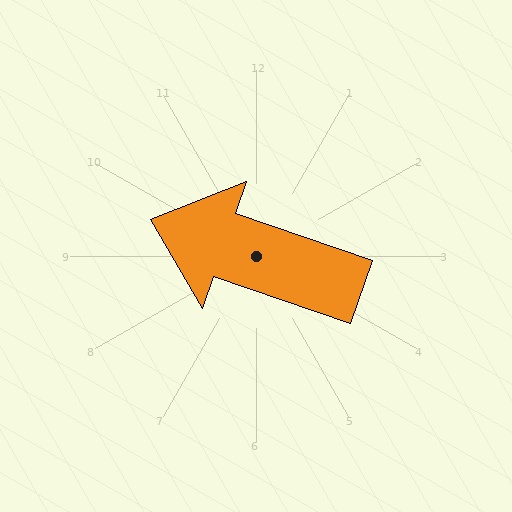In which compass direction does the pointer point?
West.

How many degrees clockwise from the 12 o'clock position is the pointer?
Approximately 289 degrees.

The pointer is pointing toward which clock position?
Roughly 10 o'clock.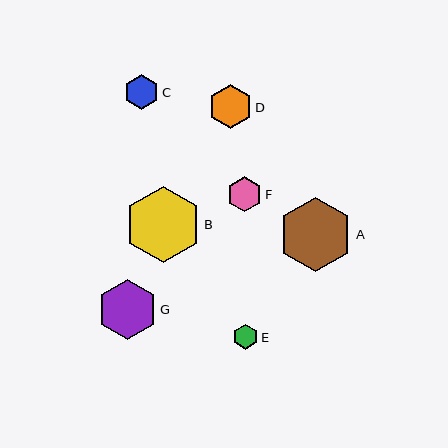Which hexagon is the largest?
Hexagon B is the largest with a size of approximately 77 pixels.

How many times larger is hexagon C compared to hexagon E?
Hexagon C is approximately 1.4 times the size of hexagon E.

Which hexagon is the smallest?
Hexagon E is the smallest with a size of approximately 25 pixels.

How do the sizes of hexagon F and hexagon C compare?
Hexagon F and hexagon C are approximately the same size.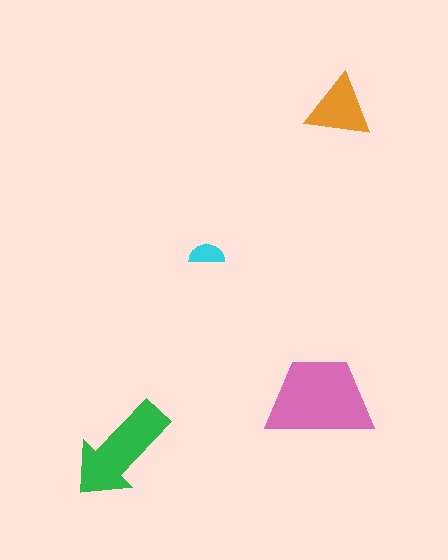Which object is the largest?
The pink trapezoid.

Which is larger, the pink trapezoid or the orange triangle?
The pink trapezoid.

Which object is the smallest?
The cyan semicircle.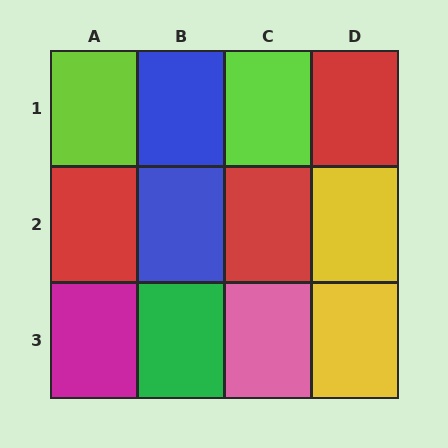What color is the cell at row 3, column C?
Pink.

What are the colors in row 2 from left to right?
Red, blue, red, yellow.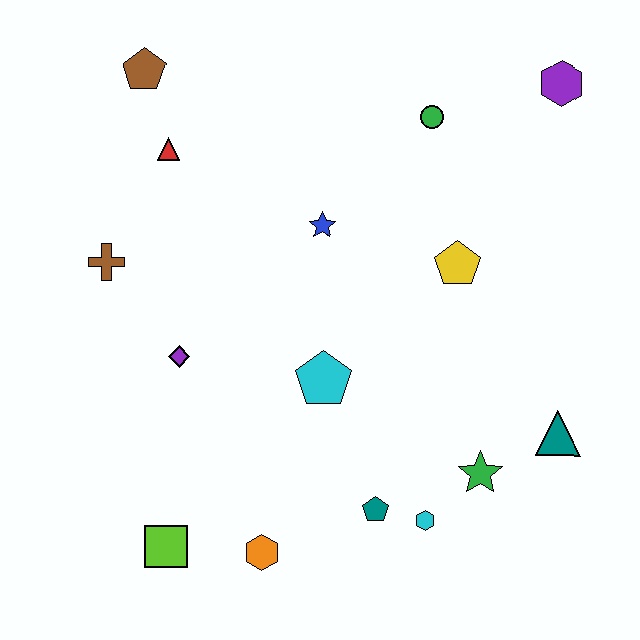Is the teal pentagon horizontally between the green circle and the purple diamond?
Yes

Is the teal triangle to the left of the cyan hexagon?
No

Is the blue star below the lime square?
No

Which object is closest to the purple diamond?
The brown cross is closest to the purple diamond.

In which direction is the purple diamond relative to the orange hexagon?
The purple diamond is above the orange hexagon.